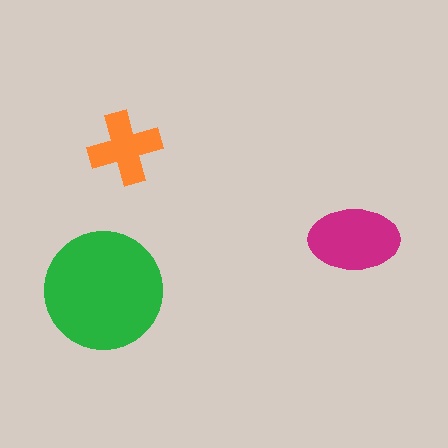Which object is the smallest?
The orange cross.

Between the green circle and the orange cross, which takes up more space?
The green circle.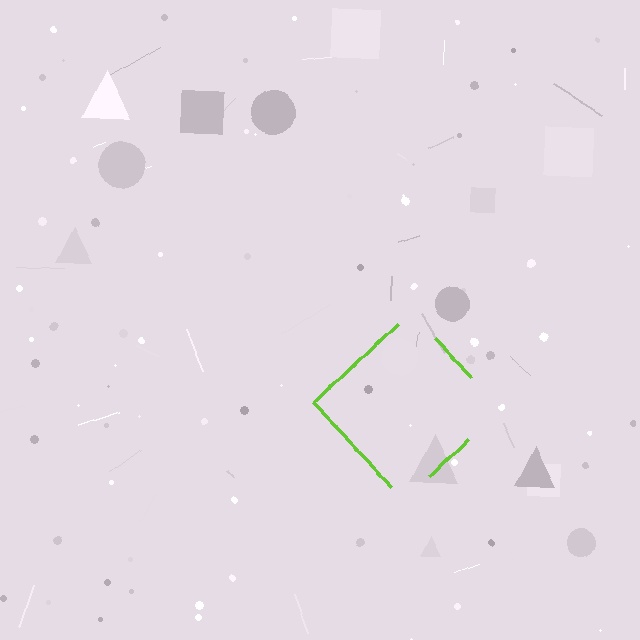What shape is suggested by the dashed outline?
The dashed outline suggests a diamond.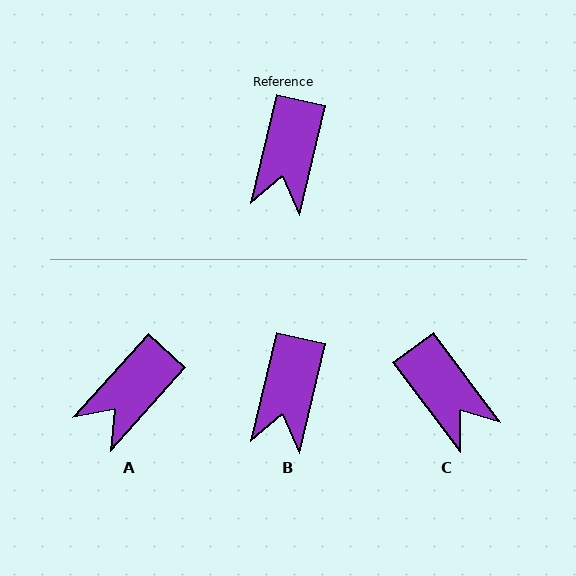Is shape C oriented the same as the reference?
No, it is off by about 50 degrees.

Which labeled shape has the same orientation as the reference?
B.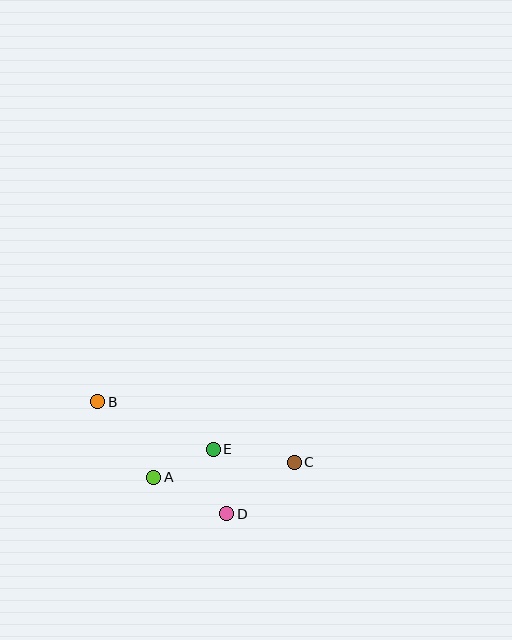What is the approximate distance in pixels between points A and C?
The distance between A and C is approximately 141 pixels.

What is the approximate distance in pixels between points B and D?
The distance between B and D is approximately 171 pixels.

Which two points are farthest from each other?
Points B and C are farthest from each other.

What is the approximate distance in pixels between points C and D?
The distance between C and D is approximately 85 pixels.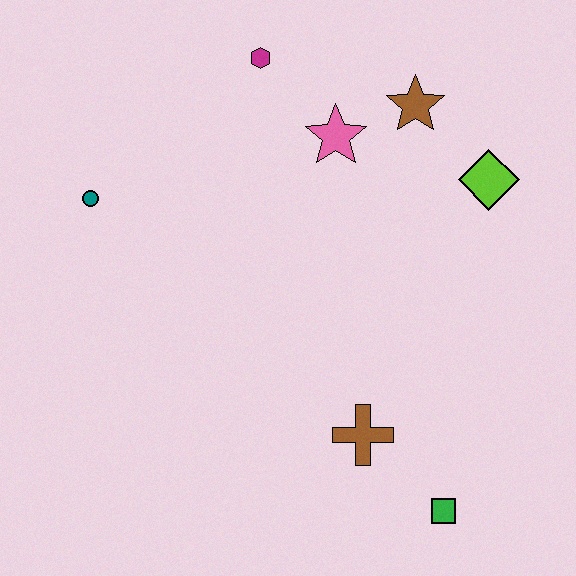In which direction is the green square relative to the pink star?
The green square is below the pink star.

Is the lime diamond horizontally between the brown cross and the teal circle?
No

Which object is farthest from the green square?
The magenta hexagon is farthest from the green square.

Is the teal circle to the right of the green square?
No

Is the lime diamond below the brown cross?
No